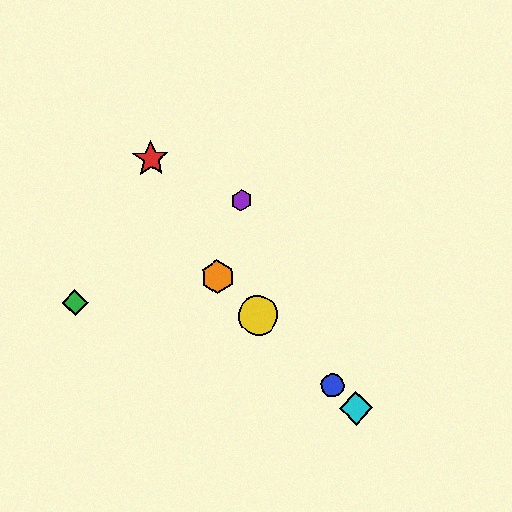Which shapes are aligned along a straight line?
The blue circle, the yellow circle, the orange hexagon, the cyan diamond are aligned along a straight line.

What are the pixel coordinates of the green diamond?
The green diamond is at (75, 303).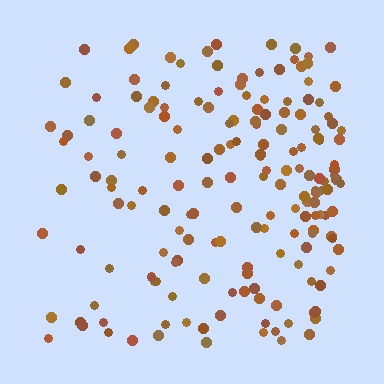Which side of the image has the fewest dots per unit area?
The left.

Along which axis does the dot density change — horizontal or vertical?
Horizontal.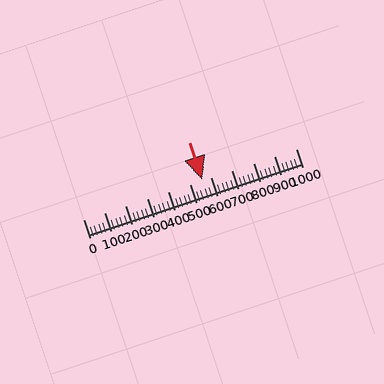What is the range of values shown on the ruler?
The ruler shows values from 0 to 1000.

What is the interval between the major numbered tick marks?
The major tick marks are spaced 100 units apart.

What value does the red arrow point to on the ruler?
The red arrow points to approximately 560.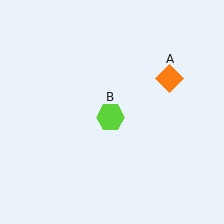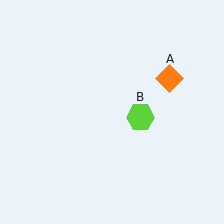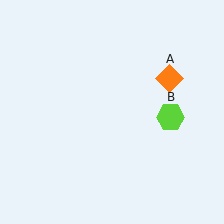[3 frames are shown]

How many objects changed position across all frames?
1 object changed position: lime hexagon (object B).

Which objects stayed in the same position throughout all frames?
Orange diamond (object A) remained stationary.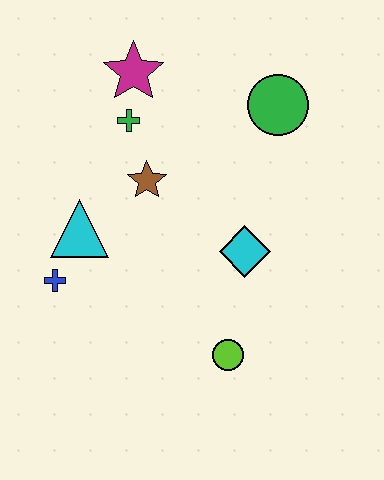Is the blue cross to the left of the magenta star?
Yes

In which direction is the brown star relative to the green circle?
The brown star is to the left of the green circle.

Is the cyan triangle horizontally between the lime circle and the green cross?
No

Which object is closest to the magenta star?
The green cross is closest to the magenta star.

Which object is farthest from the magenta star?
The lime circle is farthest from the magenta star.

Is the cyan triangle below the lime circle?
No